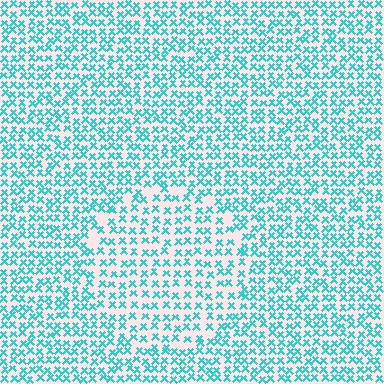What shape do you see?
I see a circle.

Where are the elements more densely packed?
The elements are more densely packed outside the circle boundary.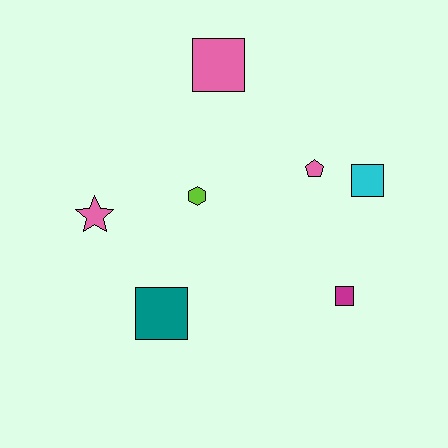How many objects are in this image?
There are 7 objects.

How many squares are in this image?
There are 4 squares.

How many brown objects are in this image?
There are no brown objects.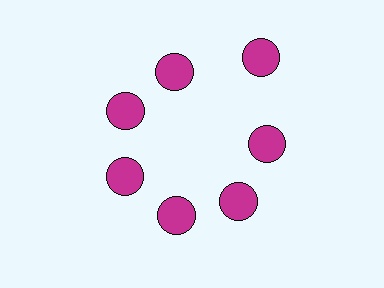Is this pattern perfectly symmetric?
No. The 7 magenta circles are arranged in a ring, but one element near the 1 o'clock position is pushed outward from the center, breaking the 7-fold rotational symmetry.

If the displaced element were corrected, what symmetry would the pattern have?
It would have 7-fold rotational symmetry — the pattern would map onto itself every 51 degrees.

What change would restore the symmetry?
The symmetry would be restored by moving it inward, back onto the ring so that all 7 circles sit at equal angles and equal distance from the center.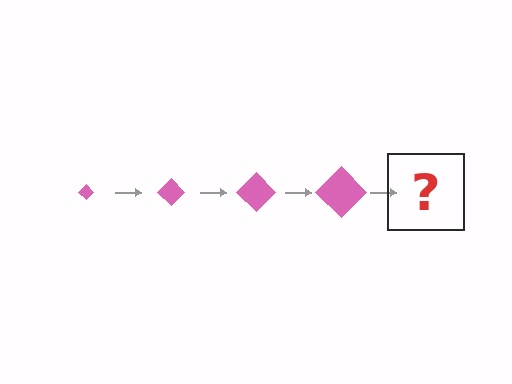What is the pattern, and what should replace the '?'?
The pattern is that the diamond gets progressively larger each step. The '?' should be a pink diamond, larger than the previous one.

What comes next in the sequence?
The next element should be a pink diamond, larger than the previous one.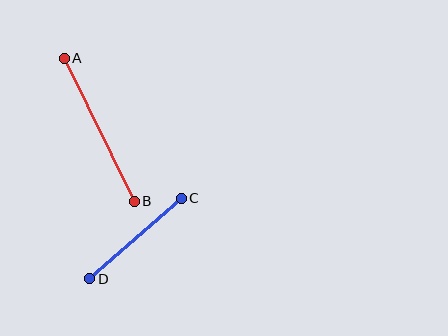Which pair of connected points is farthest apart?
Points A and B are farthest apart.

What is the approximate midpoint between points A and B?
The midpoint is at approximately (99, 130) pixels.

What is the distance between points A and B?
The distance is approximately 159 pixels.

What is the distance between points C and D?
The distance is approximately 122 pixels.